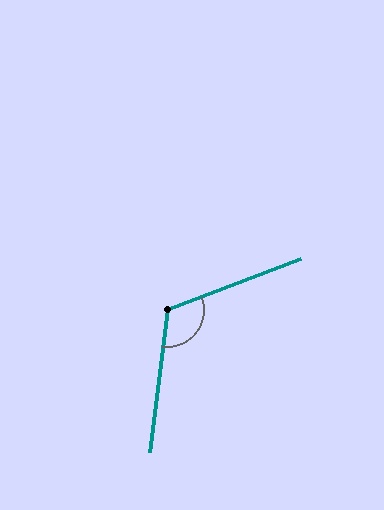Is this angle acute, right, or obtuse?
It is obtuse.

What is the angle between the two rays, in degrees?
Approximately 118 degrees.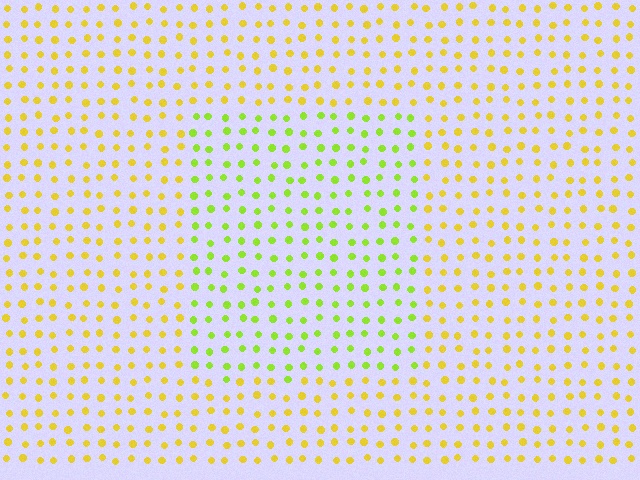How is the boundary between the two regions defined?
The boundary is defined purely by a slight shift in hue (about 36 degrees). Spacing, size, and orientation are identical on both sides.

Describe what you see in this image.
The image is filled with small yellow elements in a uniform arrangement. A rectangle-shaped region is visible where the elements are tinted to a slightly different hue, forming a subtle color boundary.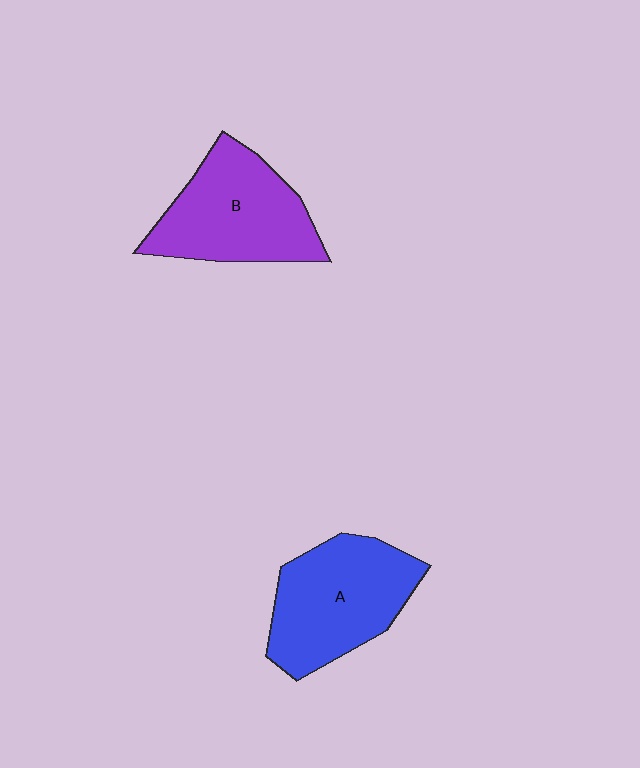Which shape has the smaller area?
Shape B (purple).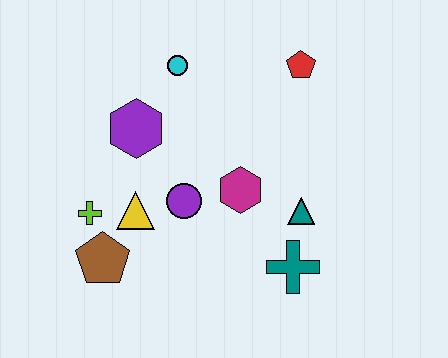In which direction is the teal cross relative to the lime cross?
The teal cross is to the right of the lime cross.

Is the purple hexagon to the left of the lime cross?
No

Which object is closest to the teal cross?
The teal triangle is closest to the teal cross.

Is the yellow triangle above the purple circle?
No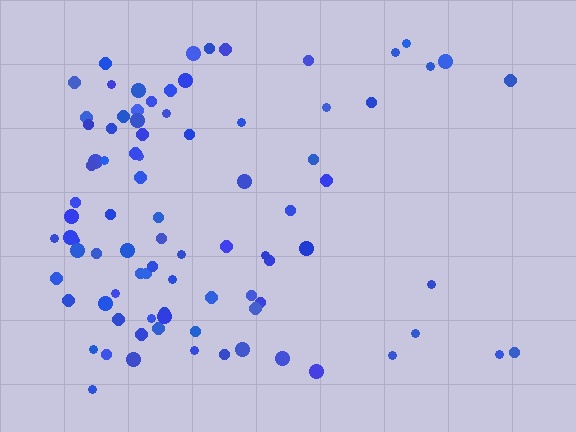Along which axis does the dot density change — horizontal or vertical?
Horizontal.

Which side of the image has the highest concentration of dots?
The left.